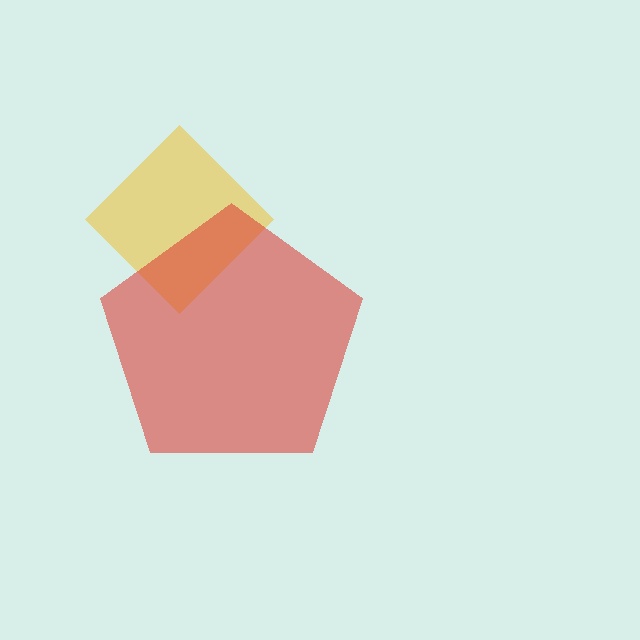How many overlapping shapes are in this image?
There are 2 overlapping shapes in the image.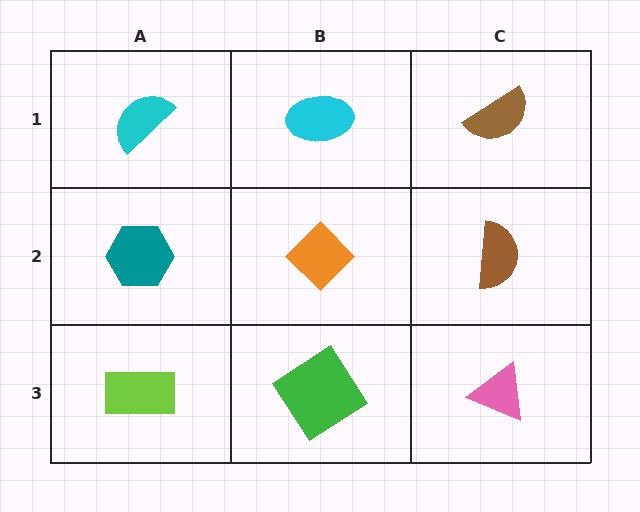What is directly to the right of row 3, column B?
A pink triangle.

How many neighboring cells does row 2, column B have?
4.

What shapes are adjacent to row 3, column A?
A teal hexagon (row 2, column A), a green diamond (row 3, column B).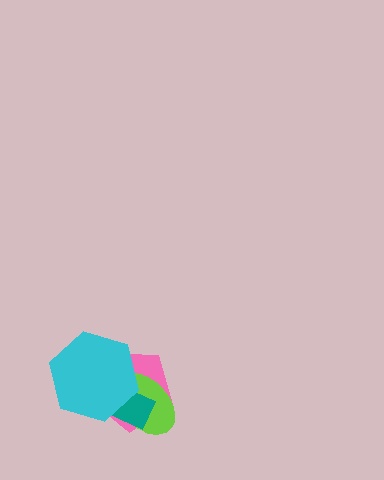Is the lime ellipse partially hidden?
Yes, it is partially covered by another shape.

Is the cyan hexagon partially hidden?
No, no other shape covers it.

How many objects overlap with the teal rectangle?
3 objects overlap with the teal rectangle.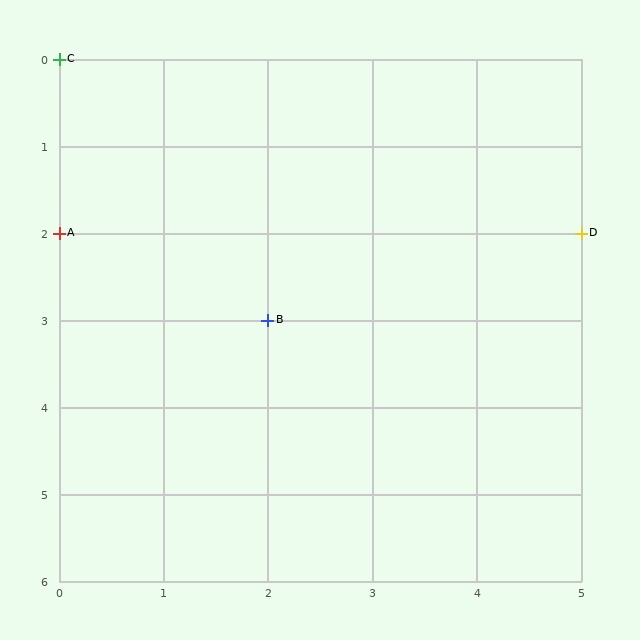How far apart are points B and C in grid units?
Points B and C are 2 columns and 3 rows apart (about 3.6 grid units diagonally).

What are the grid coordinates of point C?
Point C is at grid coordinates (0, 0).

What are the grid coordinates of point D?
Point D is at grid coordinates (5, 2).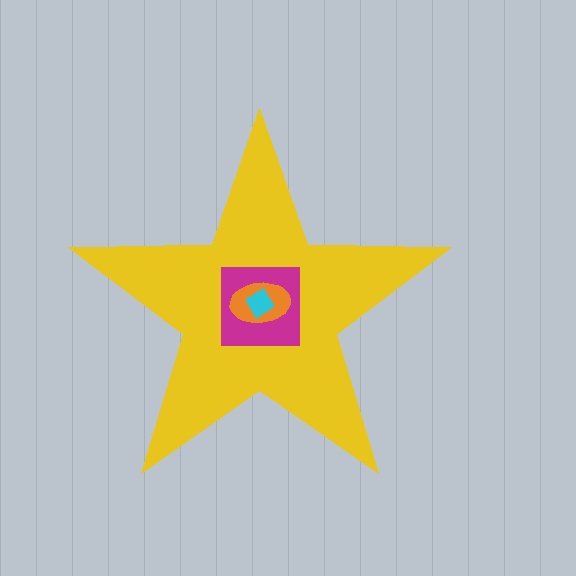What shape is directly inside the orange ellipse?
The cyan diamond.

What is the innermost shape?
The cyan diamond.